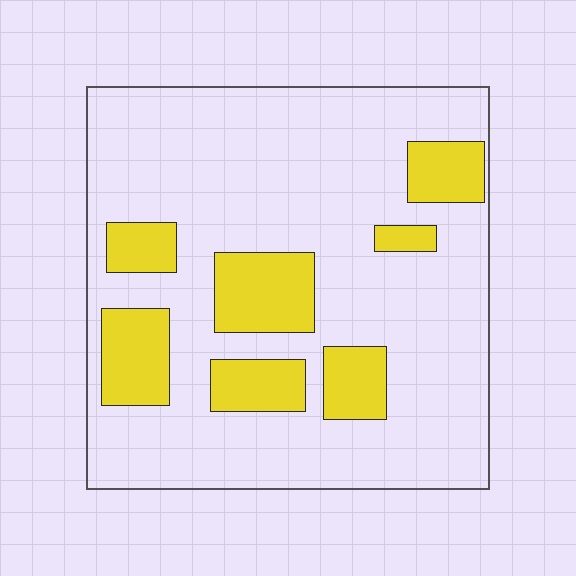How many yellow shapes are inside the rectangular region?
7.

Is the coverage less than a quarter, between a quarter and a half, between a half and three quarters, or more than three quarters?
Less than a quarter.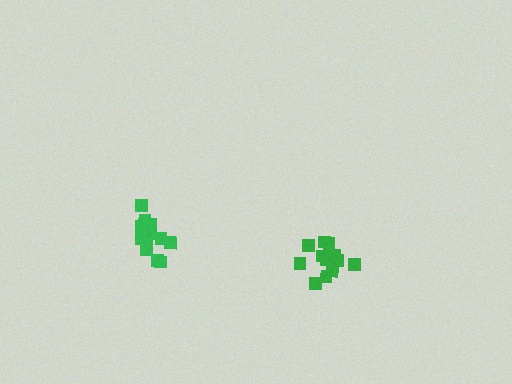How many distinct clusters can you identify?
There are 2 distinct clusters.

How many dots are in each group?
Group 1: 14 dots, Group 2: 14 dots (28 total).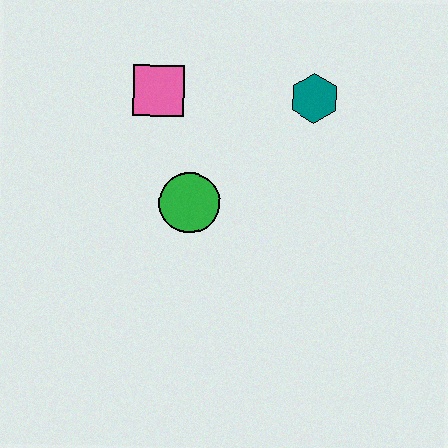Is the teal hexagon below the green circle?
No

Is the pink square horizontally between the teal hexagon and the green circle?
No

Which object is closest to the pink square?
The green circle is closest to the pink square.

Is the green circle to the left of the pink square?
No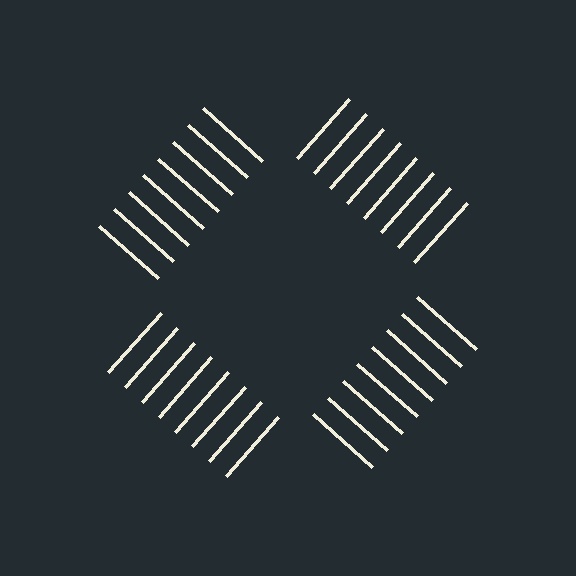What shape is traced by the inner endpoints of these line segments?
An illusory square — the line segments terminate on its edges but no continuous stroke is drawn.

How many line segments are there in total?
32 — 8 along each of the 4 edges.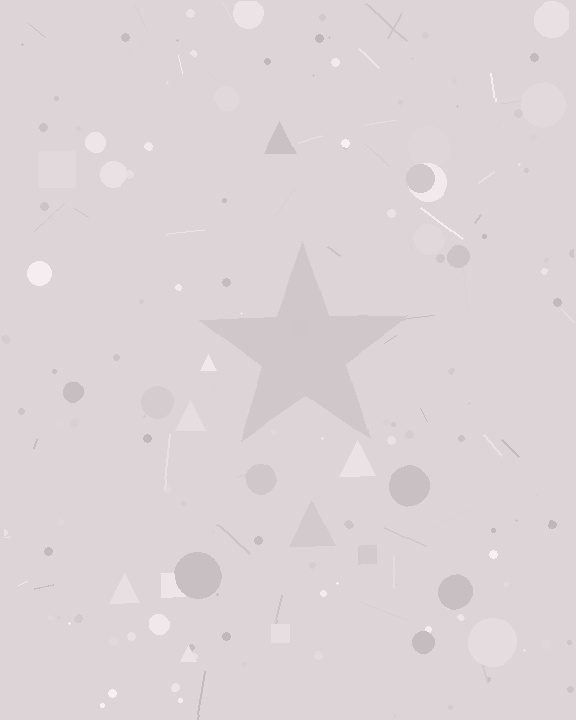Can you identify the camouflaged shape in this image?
The camouflaged shape is a star.